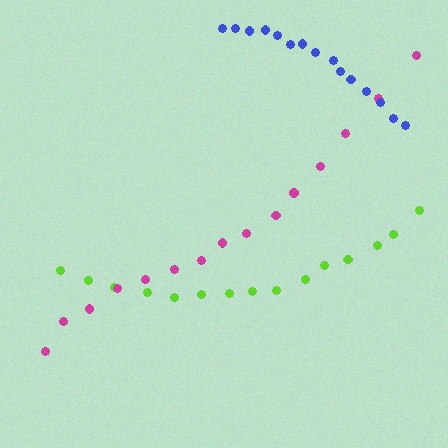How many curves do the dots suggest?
There are 3 distinct paths.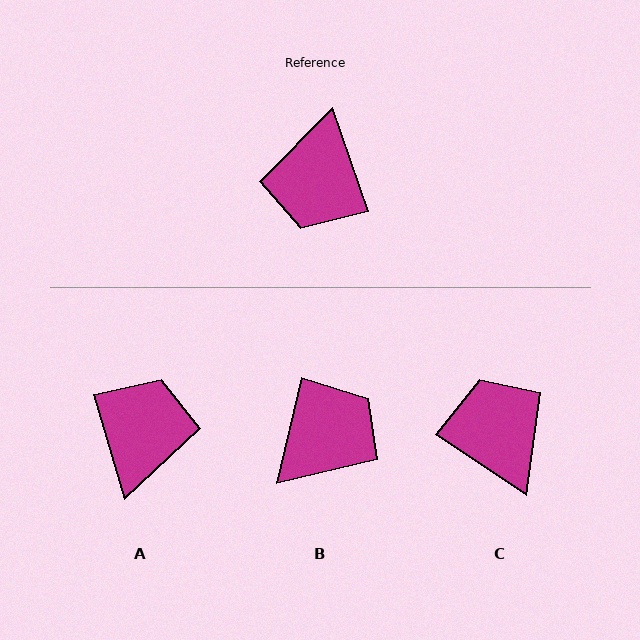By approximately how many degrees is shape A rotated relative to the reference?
Approximately 178 degrees counter-clockwise.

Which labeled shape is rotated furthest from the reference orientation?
A, about 178 degrees away.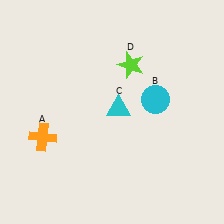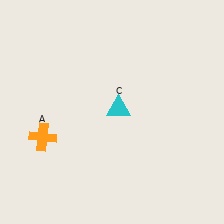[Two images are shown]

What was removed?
The lime star (D), the cyan circle (B) were removed in Image 2.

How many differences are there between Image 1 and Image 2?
There are 2 differences between the two images.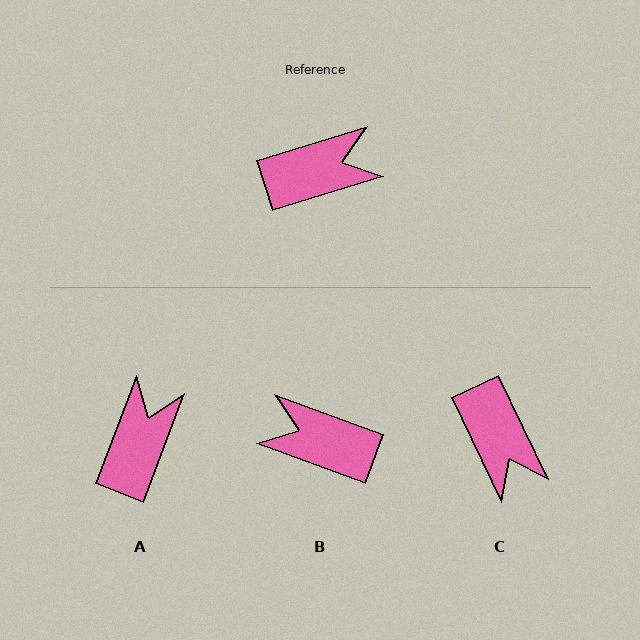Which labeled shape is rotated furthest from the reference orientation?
B, about 143 degrees away.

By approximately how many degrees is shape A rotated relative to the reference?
Approximately 52 degrees counter-clockwise.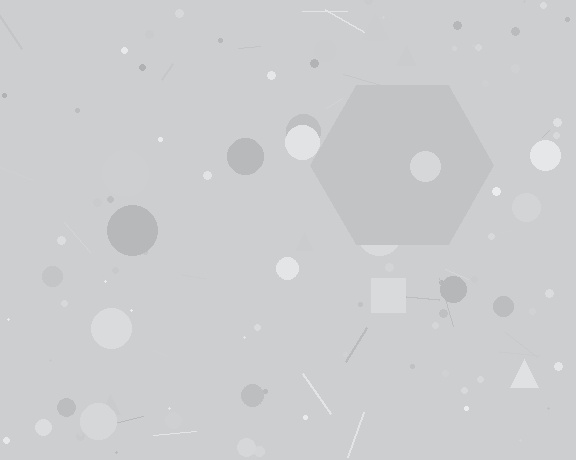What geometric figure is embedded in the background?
A hexagon is embedded in the background.